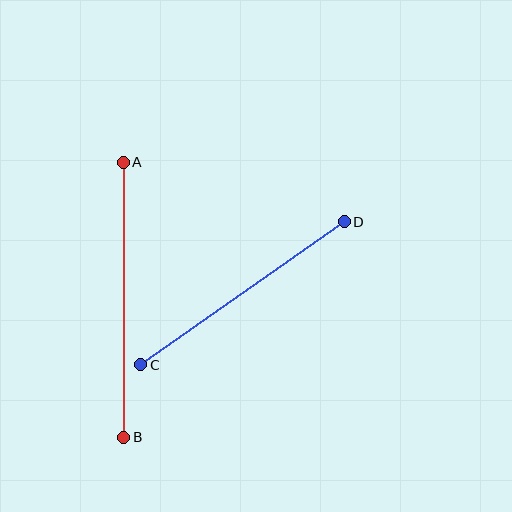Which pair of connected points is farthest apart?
Points A and B are farthest apart.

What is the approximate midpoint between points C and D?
The midpoint is at approximately (242, 293) pixels.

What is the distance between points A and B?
The distance is approximately 275 pixels.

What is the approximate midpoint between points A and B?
The midpoint is at approximately (123, 300) pixels.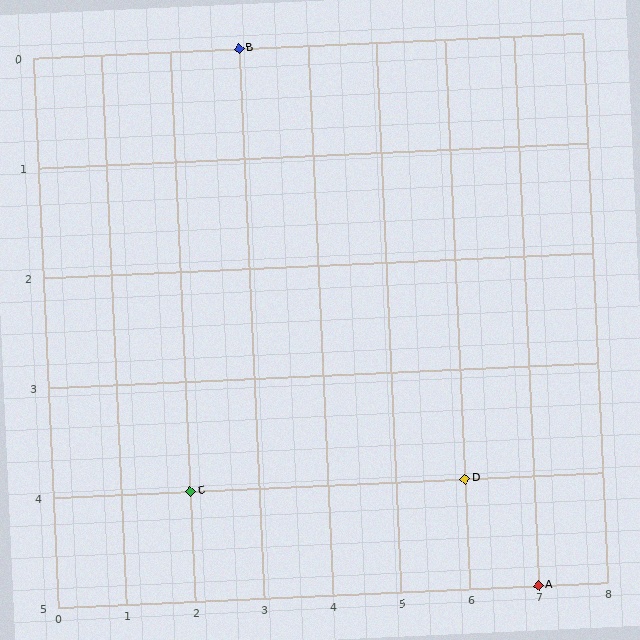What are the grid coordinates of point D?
Point D is at grid coordinates (6, 4).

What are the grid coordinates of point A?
Point A is at grid coordinates (7, 5).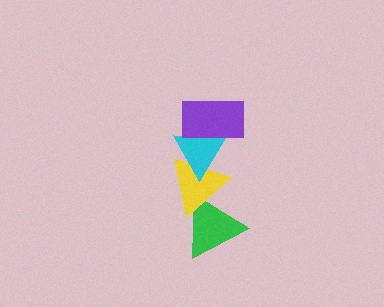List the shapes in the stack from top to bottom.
From top to bottom: the purple rectangle, the cyan triangle, the yellow triangle, the green triangle.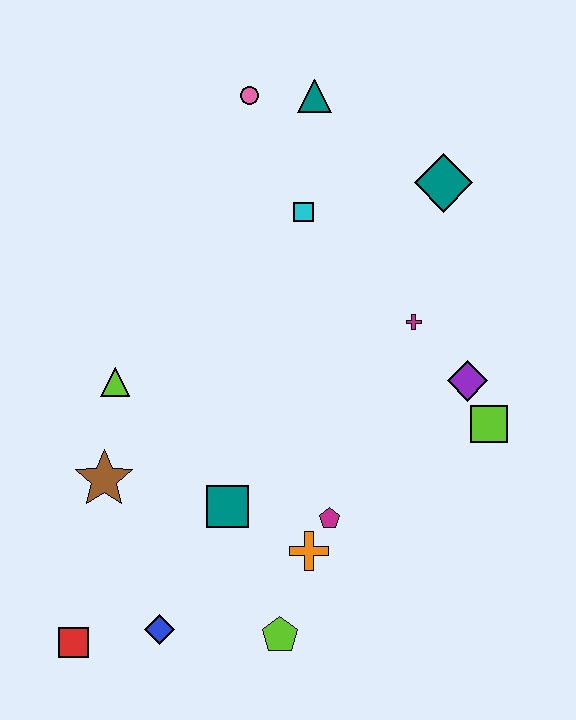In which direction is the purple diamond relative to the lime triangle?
The purple diamond is to the right of the lime triangle.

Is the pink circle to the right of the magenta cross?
No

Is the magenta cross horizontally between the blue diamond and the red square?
No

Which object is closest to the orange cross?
The magenta pentagon is closest to the orange cross.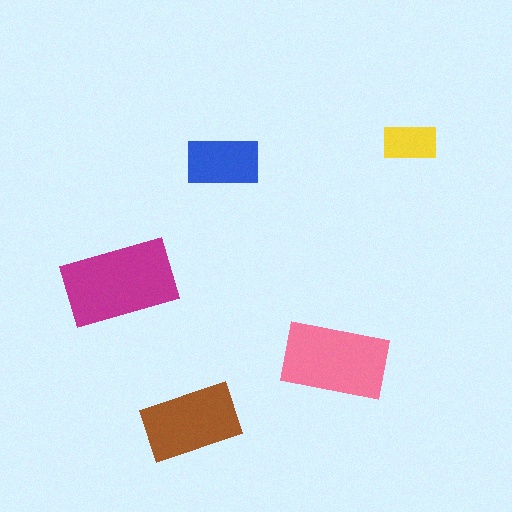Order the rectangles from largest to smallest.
the magenta one, the pink one, the brown one, the blue one, the yellow one.